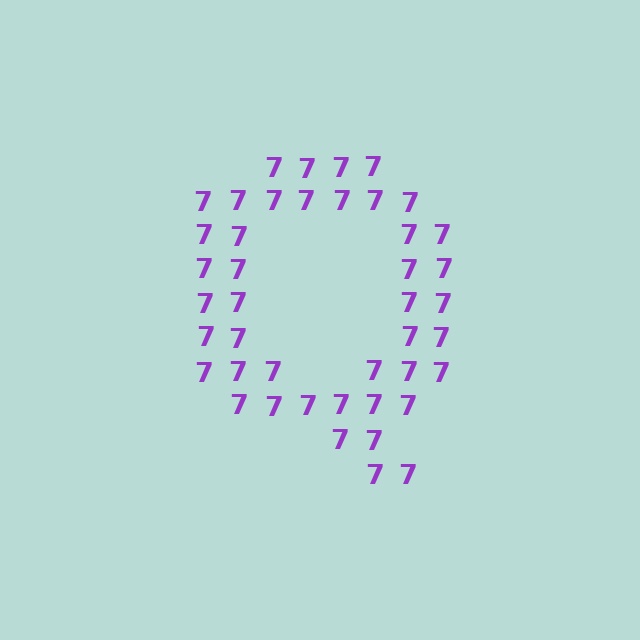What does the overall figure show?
The overall figure shows the letter Q.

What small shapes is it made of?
It is made of small digit 7's.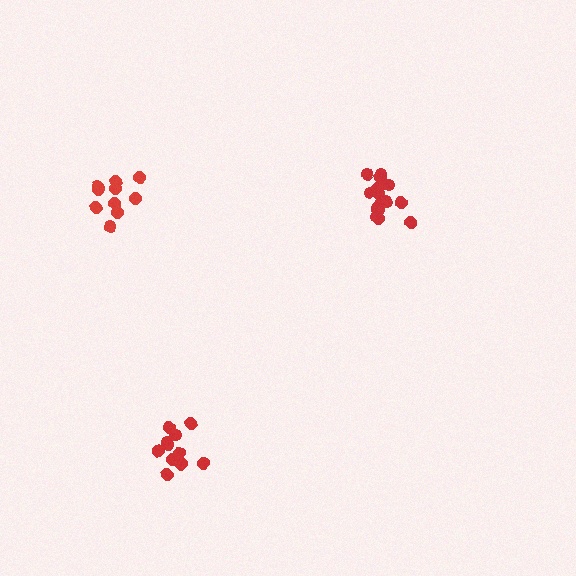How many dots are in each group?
Group 1: 15 dots, Group 2: 10 dots, Group 3: 11 dots (36 total).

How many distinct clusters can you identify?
There are 3 distinct clusters.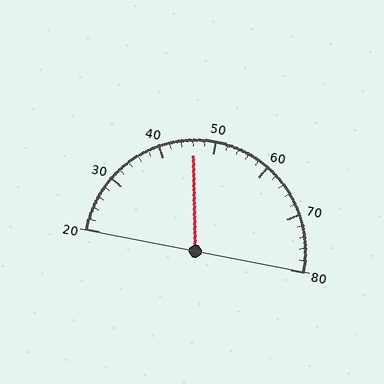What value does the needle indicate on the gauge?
The needle indicates approximately 46.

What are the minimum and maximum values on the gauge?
The gauge ranges from 20 to 80.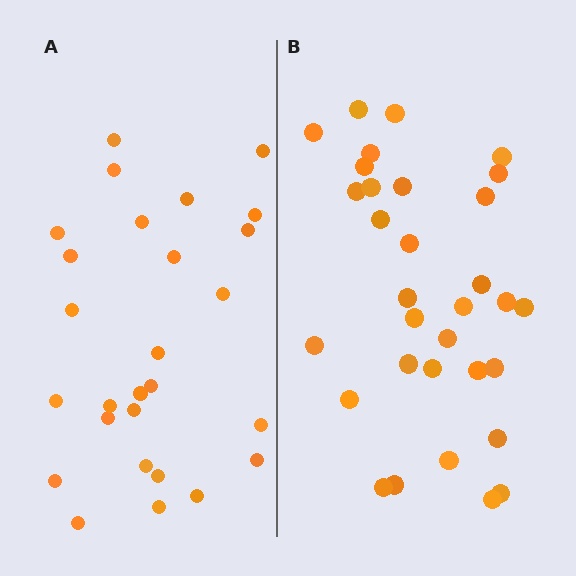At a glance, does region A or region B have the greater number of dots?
Region B (the right region) has more dots.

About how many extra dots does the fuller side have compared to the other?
Region B has about 5 more dots than region A.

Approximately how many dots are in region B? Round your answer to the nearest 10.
About 30 dots. (The exact count is 32, which rounds to 30.)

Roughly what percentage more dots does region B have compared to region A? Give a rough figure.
About 20% more.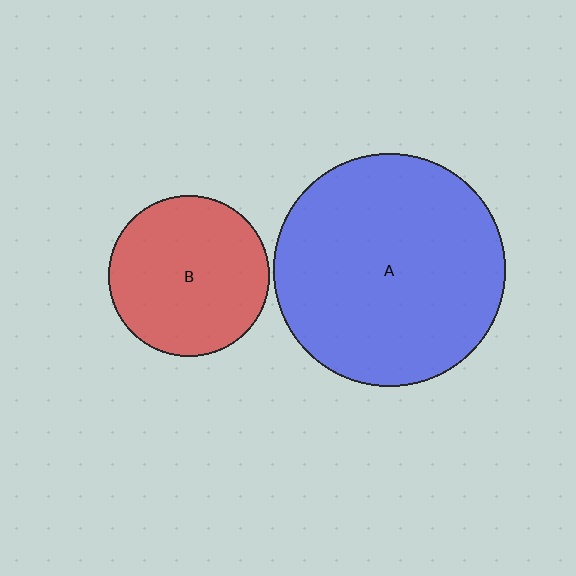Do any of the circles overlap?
No, none of the circles overlap.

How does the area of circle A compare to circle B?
Approximately 2.1 times.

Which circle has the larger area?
Circle A (blue).